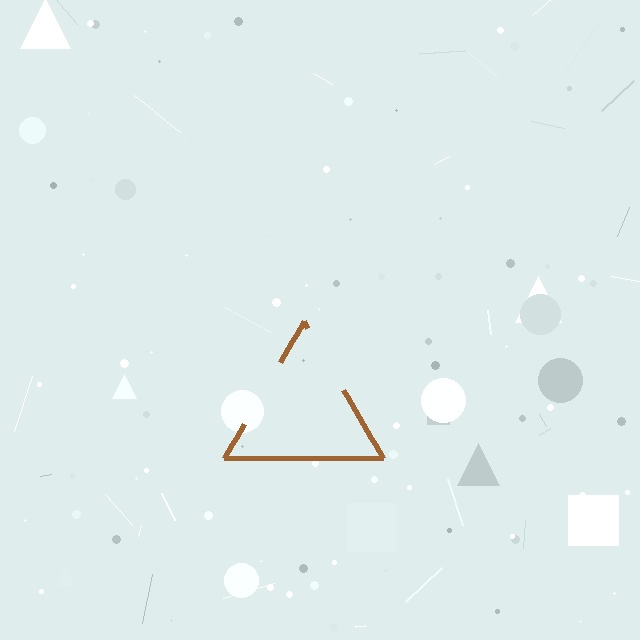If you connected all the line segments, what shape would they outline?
They would outline a triangle.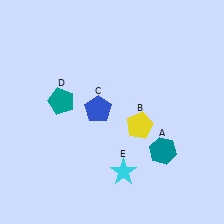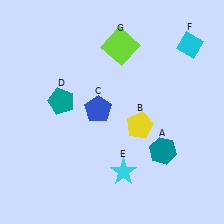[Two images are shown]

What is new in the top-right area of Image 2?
A lime square (G) was added in the top-right area of Image 2.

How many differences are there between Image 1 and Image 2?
There are 2 differences between the two images.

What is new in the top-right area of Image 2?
A cyan diamond (F) was added in the top-right area of Image 2.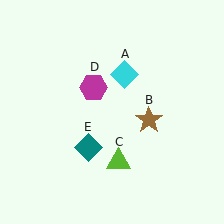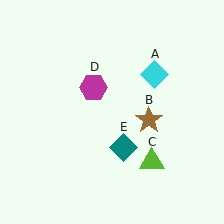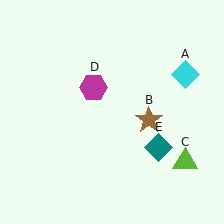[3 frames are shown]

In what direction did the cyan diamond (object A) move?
The cyan diamond (object A) moved right.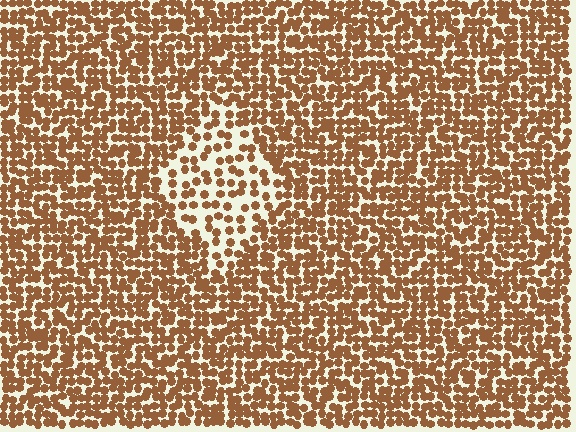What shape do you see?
I see a diamond.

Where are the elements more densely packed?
The elements are more densely packed outside the diamond boundary.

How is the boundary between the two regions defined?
The boundary is defined by a change in element density (approximately 2.0x ratio). All elements are the same color, size, and shape.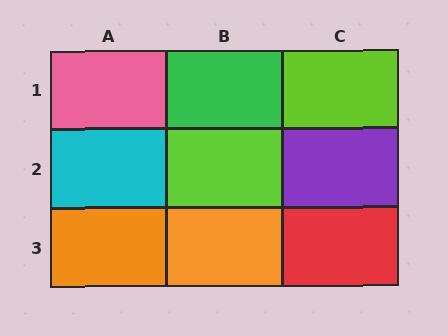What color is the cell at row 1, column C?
Lime.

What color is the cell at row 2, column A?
Cyan.